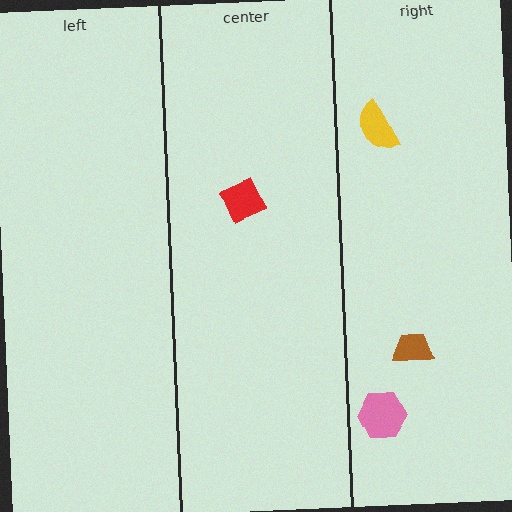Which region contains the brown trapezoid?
The right region.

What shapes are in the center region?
The red diamond.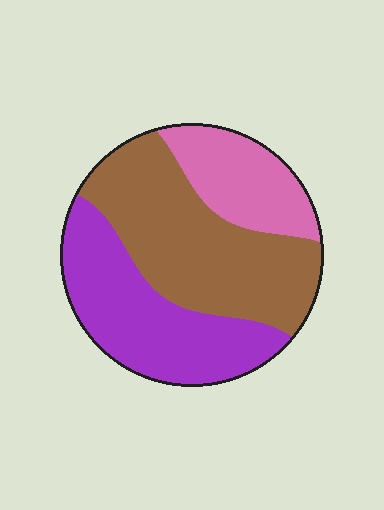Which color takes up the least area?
Pink, at roughly 20%.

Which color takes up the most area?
Brown, at roughly 45%.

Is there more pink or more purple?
Purple.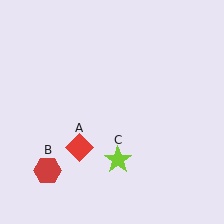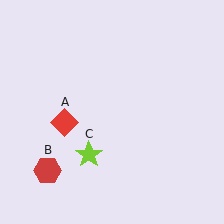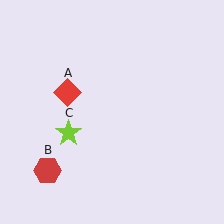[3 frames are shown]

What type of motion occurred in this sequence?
The red diamond (object A), lime star (object C) rotated clockwise around the center of the scene.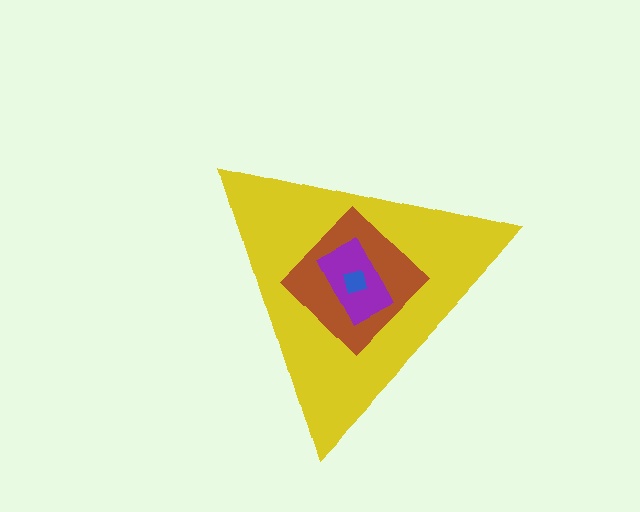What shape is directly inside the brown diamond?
The purple rectangle.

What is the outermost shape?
The yellow triangle.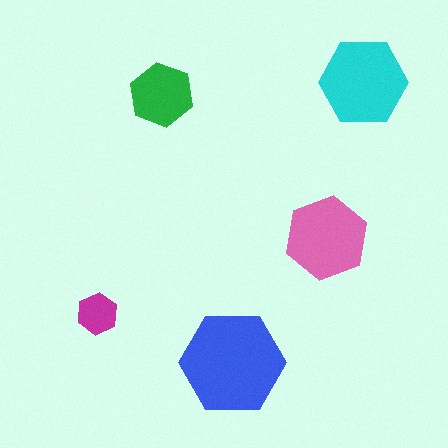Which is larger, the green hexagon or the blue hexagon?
The blue one.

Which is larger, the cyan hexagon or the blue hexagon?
The blue one.